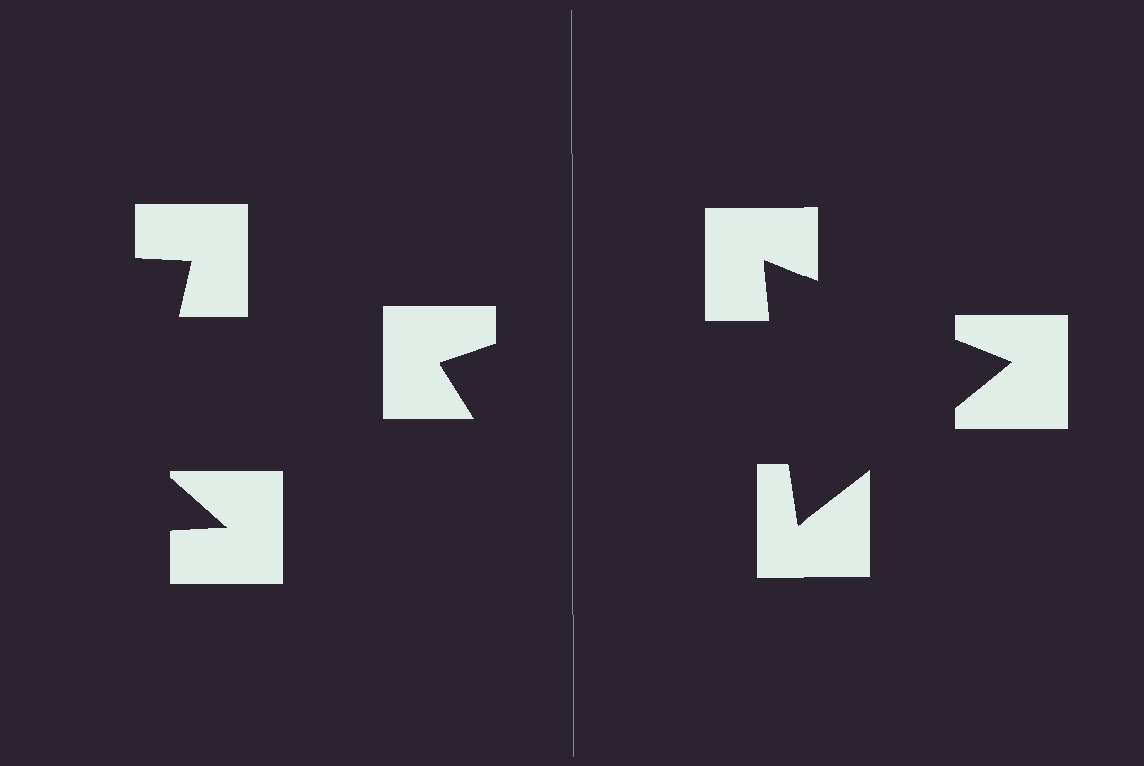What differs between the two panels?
The notched squares are positioned identically on both sides; only the wedge orientations differ. On the right they align to a triangle; on the left they are misaligned.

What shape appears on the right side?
An illusory triangle.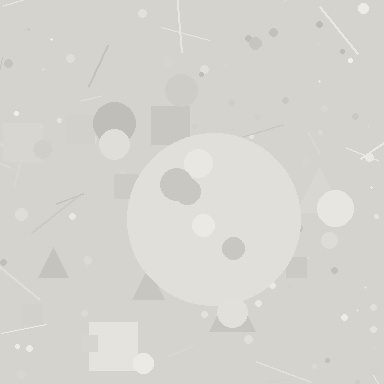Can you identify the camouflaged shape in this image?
The camouflaged shape is a circle.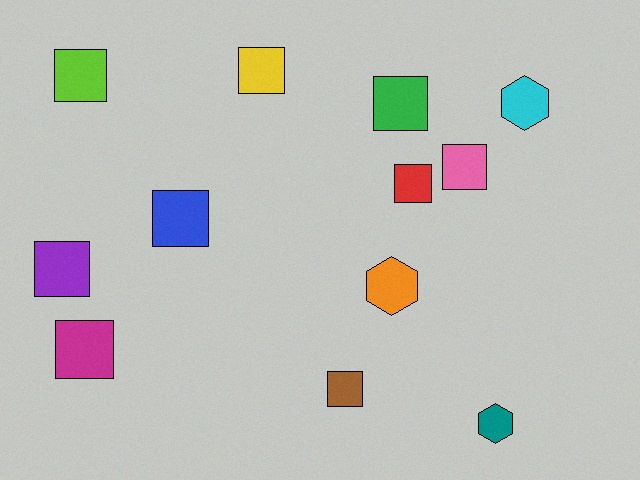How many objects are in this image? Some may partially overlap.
There are 12 objects.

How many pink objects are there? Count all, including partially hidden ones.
There is 1 pink object.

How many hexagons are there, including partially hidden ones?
There are 3 hexagons.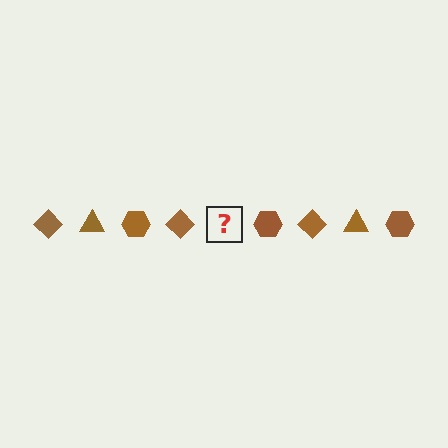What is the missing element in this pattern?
The missing element is a brown triangle.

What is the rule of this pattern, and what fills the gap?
The rule is that the pattern cycles through diamond, triangle, hexagon shapes in brown. The gap should be filled with a brown triangle.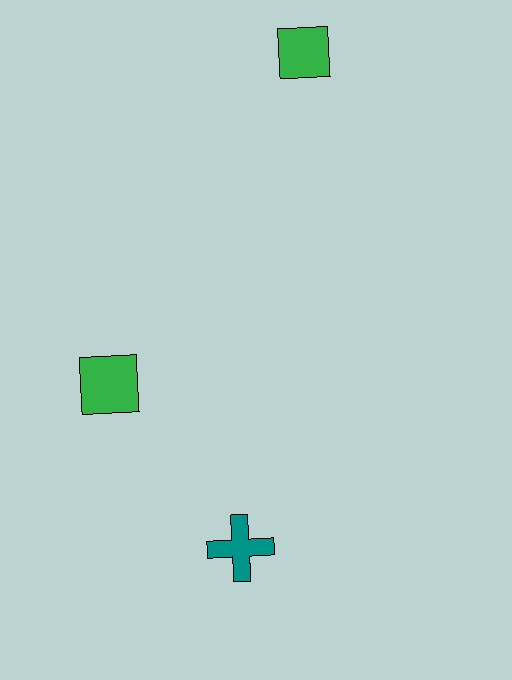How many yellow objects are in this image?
There are no yellow objects.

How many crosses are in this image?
There is 1 cross.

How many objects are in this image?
There are 3 objects.